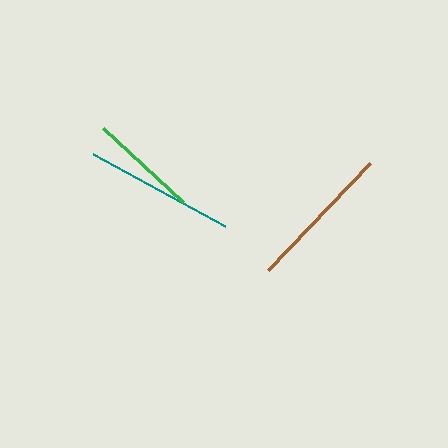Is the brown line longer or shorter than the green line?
The brown line is longer than the green line.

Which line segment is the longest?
The teal line is the longest at approximately 150 pixels.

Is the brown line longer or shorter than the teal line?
The teal line is longer than the brown line.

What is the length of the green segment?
The green segment is approximately 110 pixels long.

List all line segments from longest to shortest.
From longest to shortest: teal, brown, green.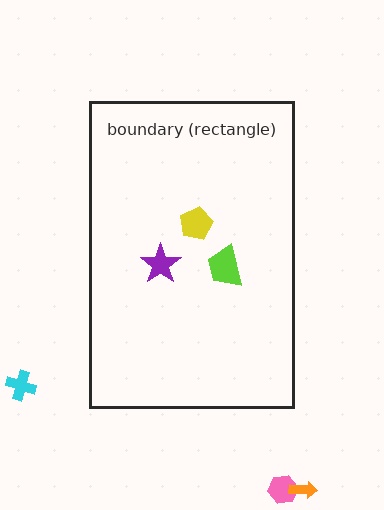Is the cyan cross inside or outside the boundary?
Outside.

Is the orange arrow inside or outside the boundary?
Outside.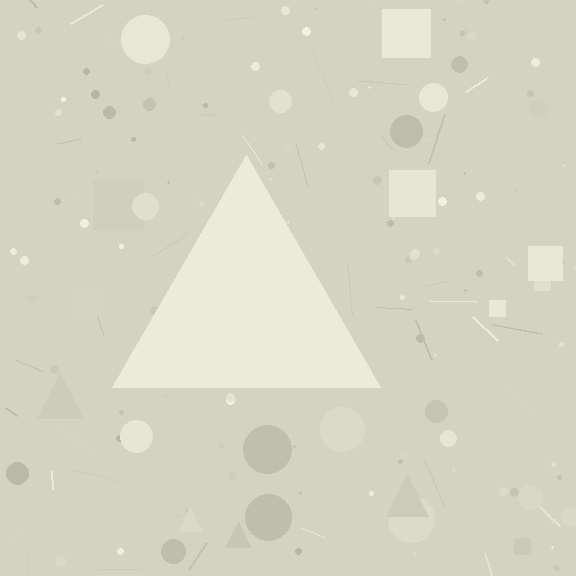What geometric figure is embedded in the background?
A triangle is embedded in the background.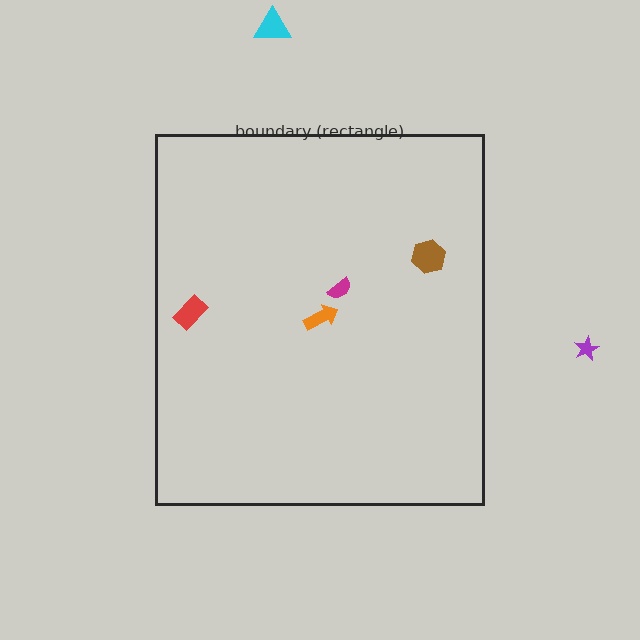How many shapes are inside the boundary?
4 inside, 2 outside.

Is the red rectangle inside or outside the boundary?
Inside.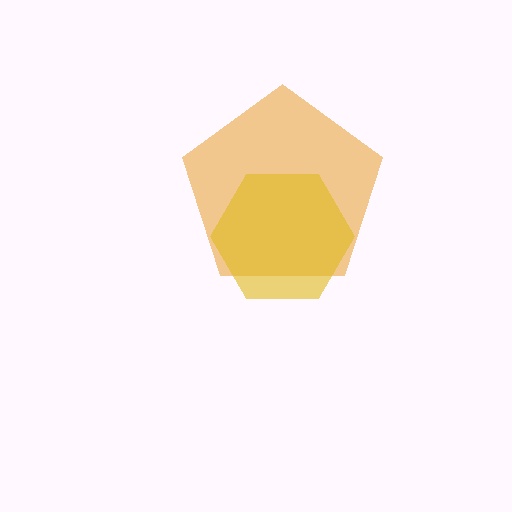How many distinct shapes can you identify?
There are 2 distinct shapes: an orange pentagon, a yellow hexagon.